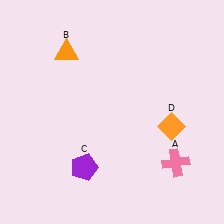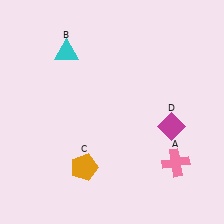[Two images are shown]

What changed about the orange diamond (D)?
In Image 1, D is orange. In Image 2, it changed to magenta.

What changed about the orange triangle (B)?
In Image 1, B is orange. In Image 2, it changed to cyan.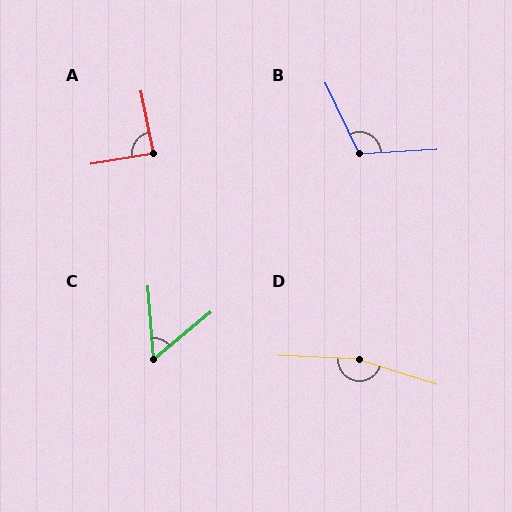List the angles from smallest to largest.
C (55°), A (88°), B (113°), D (165°).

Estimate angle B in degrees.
Approximately 113 degrees.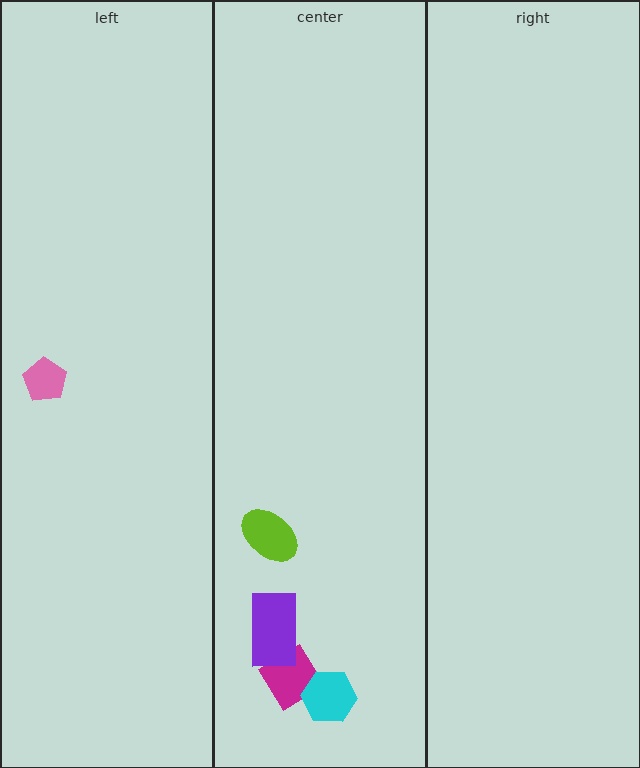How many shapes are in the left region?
1.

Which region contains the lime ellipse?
The center region.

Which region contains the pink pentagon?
The left region.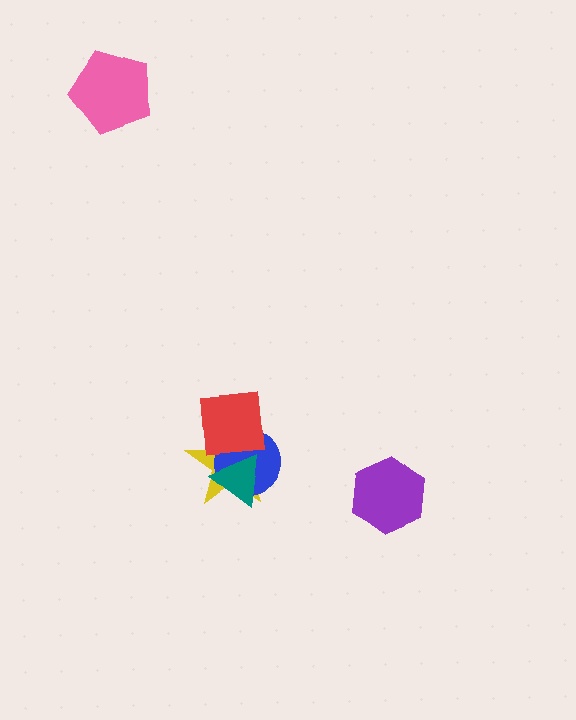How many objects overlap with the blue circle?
3 objects overlap with the blue circle.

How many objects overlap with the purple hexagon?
0 objects overlap with the purple hexagon.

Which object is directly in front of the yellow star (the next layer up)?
The blue circle is directly in front of the yellow star.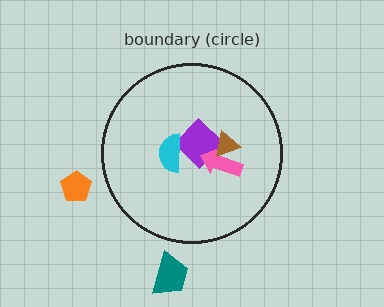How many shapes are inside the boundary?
4 inside, 2 outside.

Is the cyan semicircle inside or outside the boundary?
Inside.